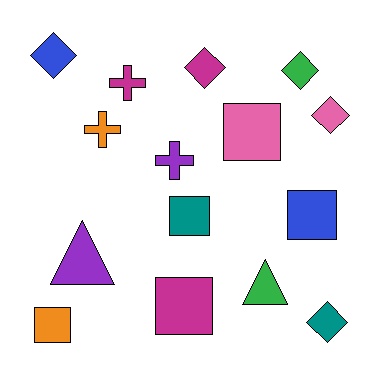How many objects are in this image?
There are 15 objects.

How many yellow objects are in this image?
There are no yellow objects.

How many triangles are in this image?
There are 2 triangles.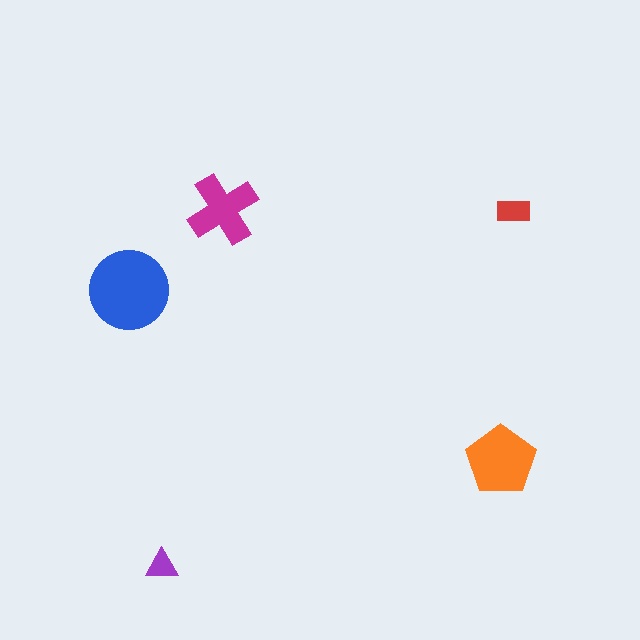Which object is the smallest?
The purple triangle.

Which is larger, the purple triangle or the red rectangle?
The red rectangle.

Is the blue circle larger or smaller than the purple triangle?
Larger.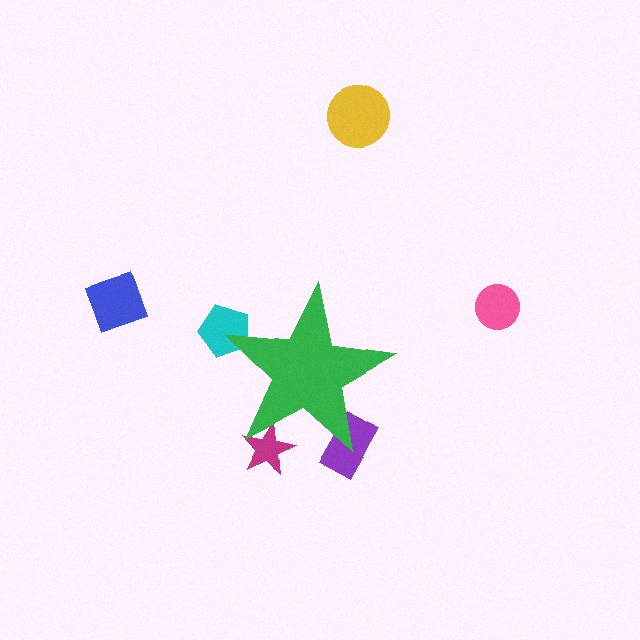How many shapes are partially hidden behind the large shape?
3 shapes are partially hidden.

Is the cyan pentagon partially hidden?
Yes, the cyan pentagon is partially hidden behind the green star.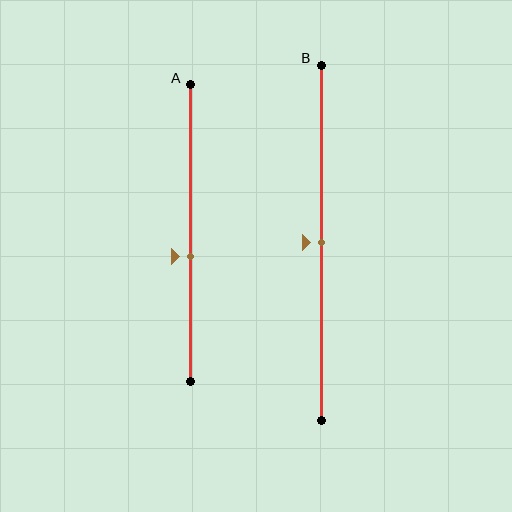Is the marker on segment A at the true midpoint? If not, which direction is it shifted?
No, the marker on segment A is shifted downward by about 8% of the segment length.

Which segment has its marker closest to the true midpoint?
Segment B has its marker closest to the true midpoint.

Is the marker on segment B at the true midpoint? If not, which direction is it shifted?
Yes, the marker on segment B is at the true midpoint.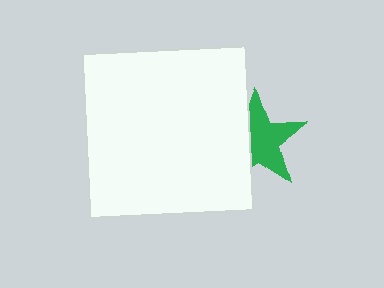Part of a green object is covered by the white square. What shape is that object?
It is a star.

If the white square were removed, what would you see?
You would see the complete green star.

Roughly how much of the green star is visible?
About half of it is visible (roughly 63%).